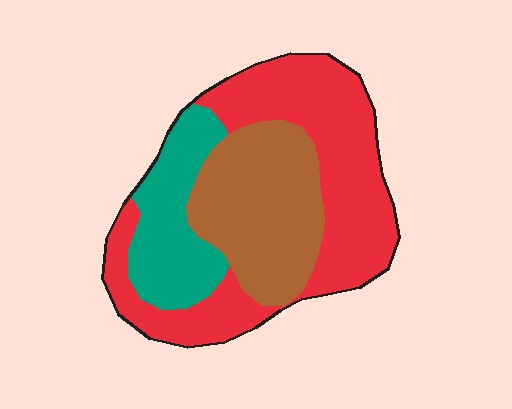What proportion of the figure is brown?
Brown takes up about one third (1/3) of the figure.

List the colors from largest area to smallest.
From largest to smallest: red, brown, teal.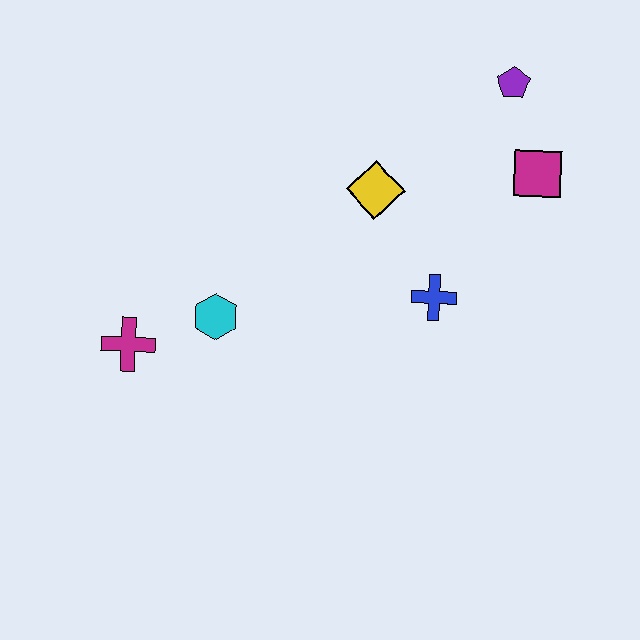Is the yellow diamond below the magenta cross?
No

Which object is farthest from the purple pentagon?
The magenta cross is farthest from the purple pentagon.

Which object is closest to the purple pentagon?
The magenta square is closest to the purple pentagon.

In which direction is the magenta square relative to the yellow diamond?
The magenta square is to the right of the yellow diamond.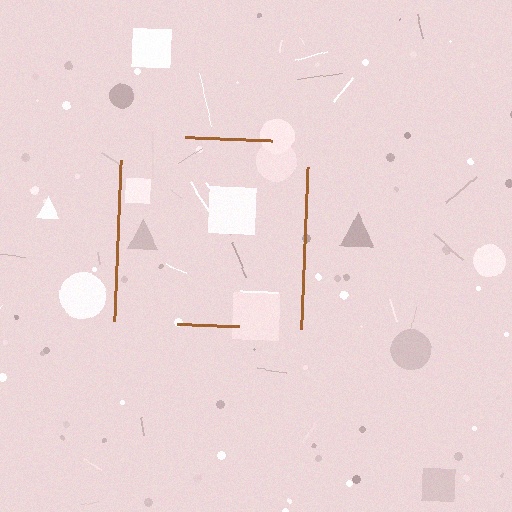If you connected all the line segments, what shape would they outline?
They would outline a square.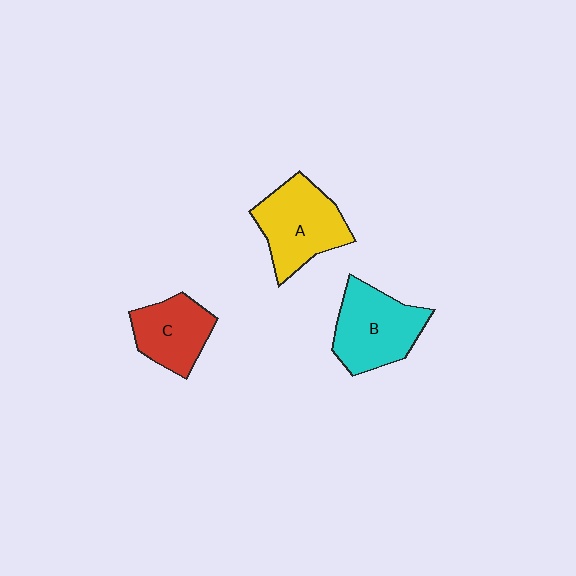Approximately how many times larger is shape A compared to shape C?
Approximately 1.3 times.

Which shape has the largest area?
Shape A (yellow).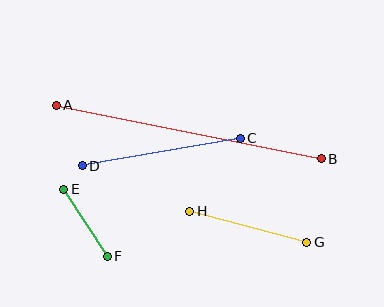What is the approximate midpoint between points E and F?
The midpoint is at approximately (86, 223) pixels.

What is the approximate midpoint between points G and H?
The midpoint is at approximately (248, 227) pixels.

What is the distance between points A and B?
The distance is approximately 270 pixels.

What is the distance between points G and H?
The distance is approximately 121 pixels.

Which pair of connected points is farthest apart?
Points A and B are farthest apart.